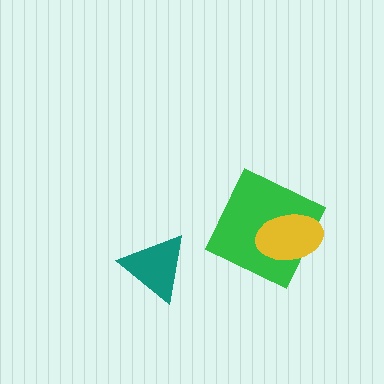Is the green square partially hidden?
Yes, it is partially covered by another shape.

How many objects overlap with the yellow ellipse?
1 object overlaps with the yellow ellipse.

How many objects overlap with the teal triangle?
0 objects overlap with the teal triangle.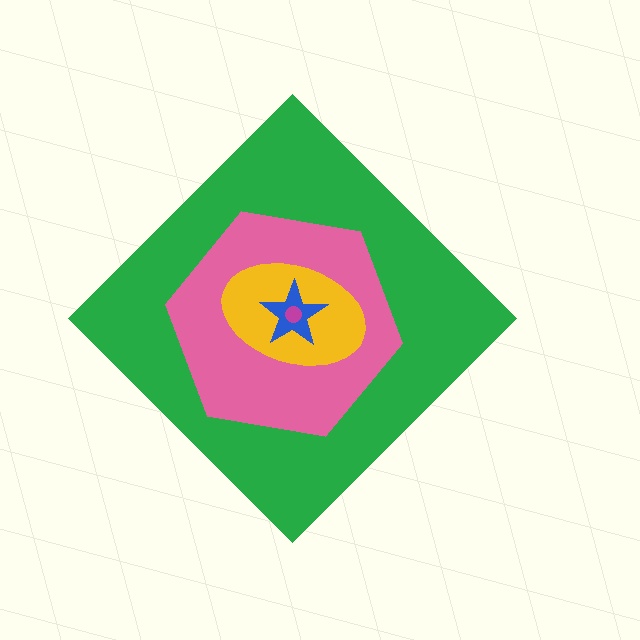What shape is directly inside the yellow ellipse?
The blue star.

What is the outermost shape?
The green diamond.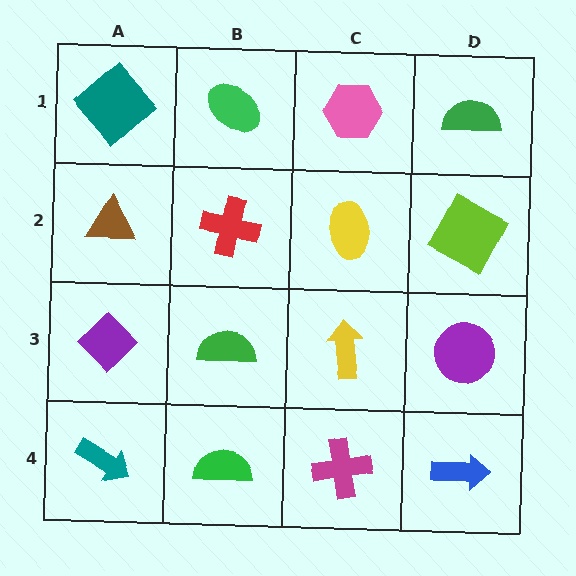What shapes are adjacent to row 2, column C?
A pink hexagon (row 1, column C), a yellow arrow (row 3, column C), a red cross (row 2, column B), a lime square (row 2, column D).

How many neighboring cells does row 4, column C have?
3.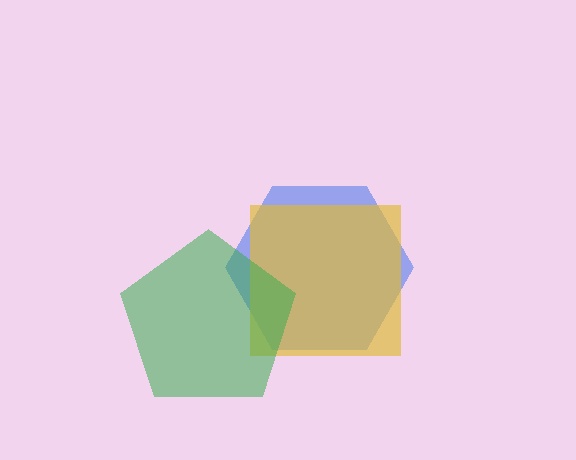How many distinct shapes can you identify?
There are 3 distinct shapes: a blue hexagon, a yellow square, a green pentagon.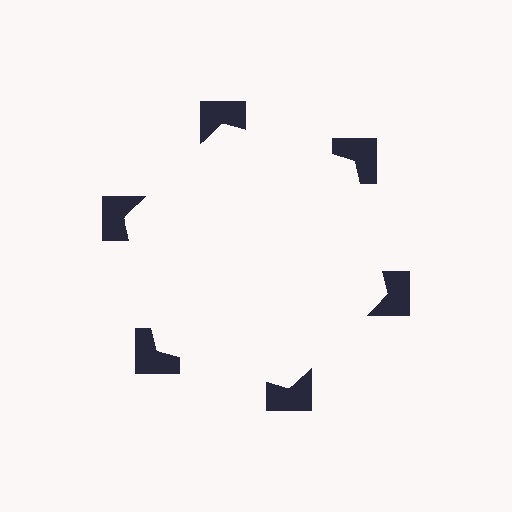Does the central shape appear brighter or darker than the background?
It typically appears slightly brighter than the background, even though no actual brightness change is drawn.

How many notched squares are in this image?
There are 6 — one at each vertex of the illusory hexagon.